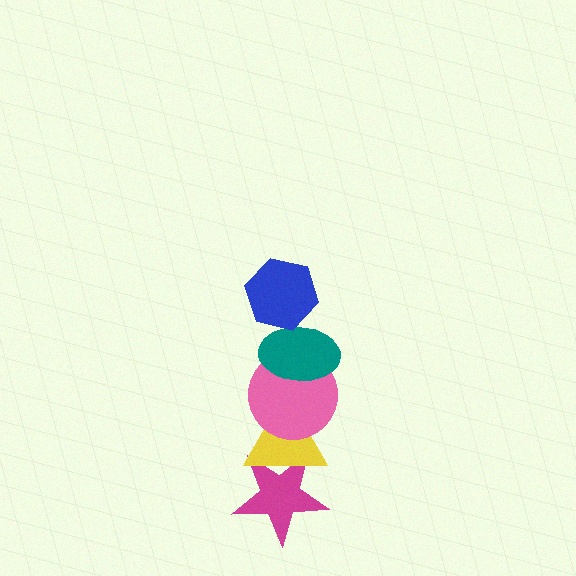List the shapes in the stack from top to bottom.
From top to bottom: the blue hexagon, the teal ellipse, the pink circle, the yellow triangle, the magenta star.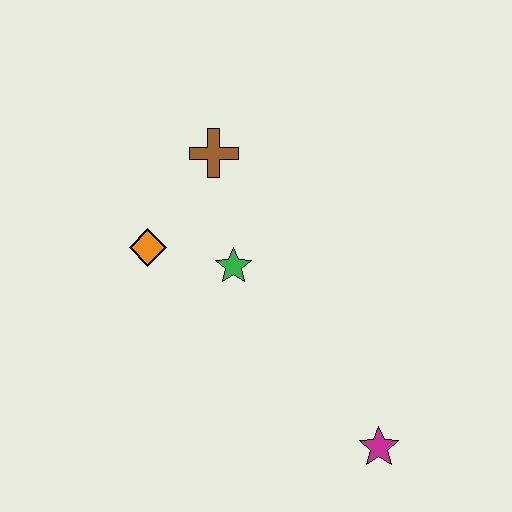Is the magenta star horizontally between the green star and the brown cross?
No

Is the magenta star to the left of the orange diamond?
No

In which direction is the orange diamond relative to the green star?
The orange diamond is to the left of the green star.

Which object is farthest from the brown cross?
The magenta star is farthest from the brown cross.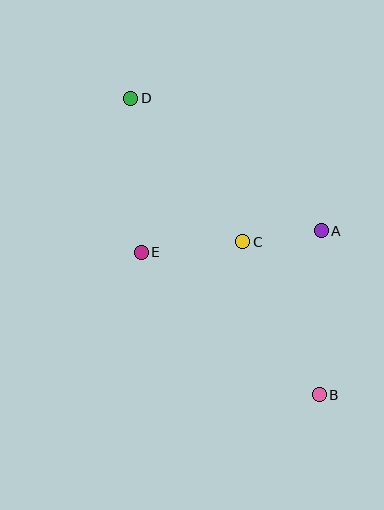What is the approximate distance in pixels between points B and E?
The distance between B and E is approximately 228 pixels.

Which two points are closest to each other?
Points A and C are closest to each other.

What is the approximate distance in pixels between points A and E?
The distance between A and E is approximately 181 pixels.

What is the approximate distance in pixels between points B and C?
The distance between B and C is approximately 171 pixels.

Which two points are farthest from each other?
Points B and D are farthest from each other.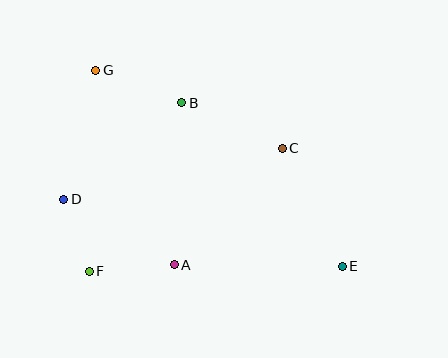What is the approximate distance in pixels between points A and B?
The distance between A and B is approximately 162 pixels.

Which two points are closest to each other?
Points D and F are closest to each other.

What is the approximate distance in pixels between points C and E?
The distance between C and E is approximately 132 pixels.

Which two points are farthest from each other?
Points E and G are farthest from each other.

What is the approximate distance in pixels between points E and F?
The distance between E and F is approximately 253 pixels.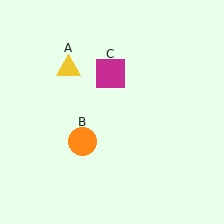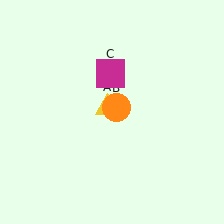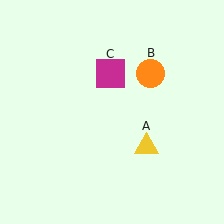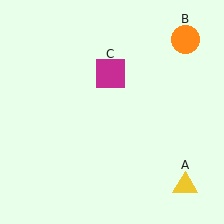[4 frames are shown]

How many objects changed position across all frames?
2 objects changed position: yellow triangle (object A), orange circle (object B).